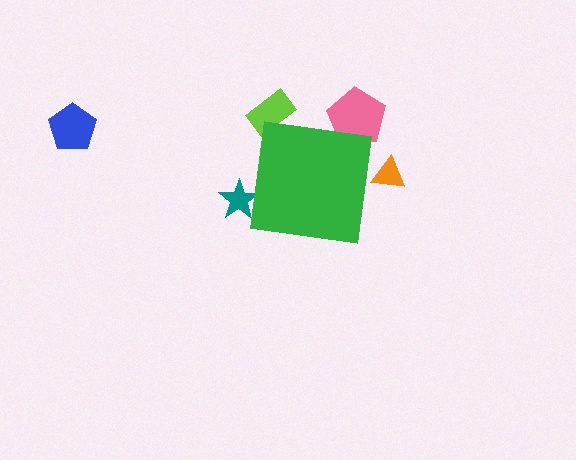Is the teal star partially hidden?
Yes, the teal star is partially hidden behind the green square.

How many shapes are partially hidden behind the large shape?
4 shapes are partially hidden.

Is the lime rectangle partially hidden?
Yes, the lime rectangle is partially hidden behind the green square.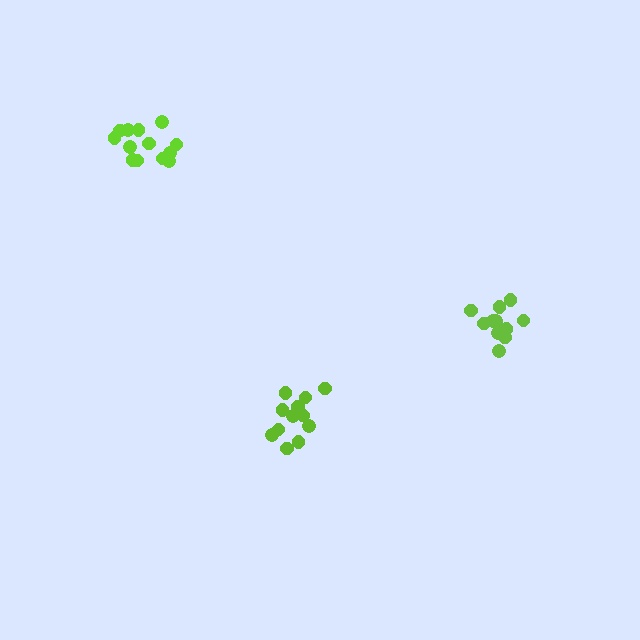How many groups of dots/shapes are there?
There are 3 groups.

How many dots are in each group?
Group 1: 12 dots, Group 2: 12 dots, Group 3: 14 dots (38 total).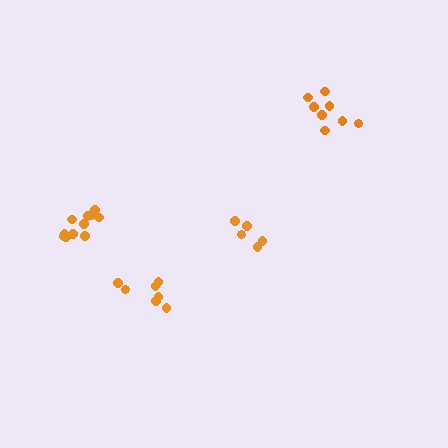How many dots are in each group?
Group 1: 5 dots, Group 2: 7 dots, Group 3: 11 dots, Group 4: 8 dots (31 total).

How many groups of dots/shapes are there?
There are 4 groups.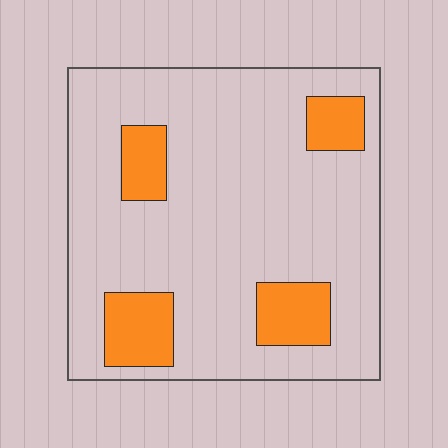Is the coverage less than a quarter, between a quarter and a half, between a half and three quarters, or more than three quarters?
Less than a quarter.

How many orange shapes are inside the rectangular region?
4.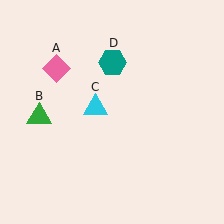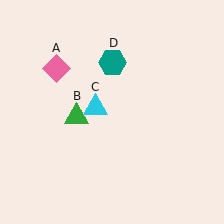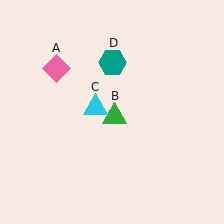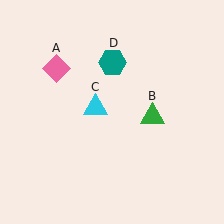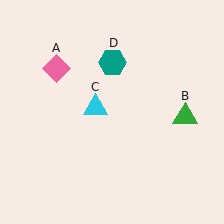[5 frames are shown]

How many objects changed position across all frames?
1 object changed position: green triangle (object B).